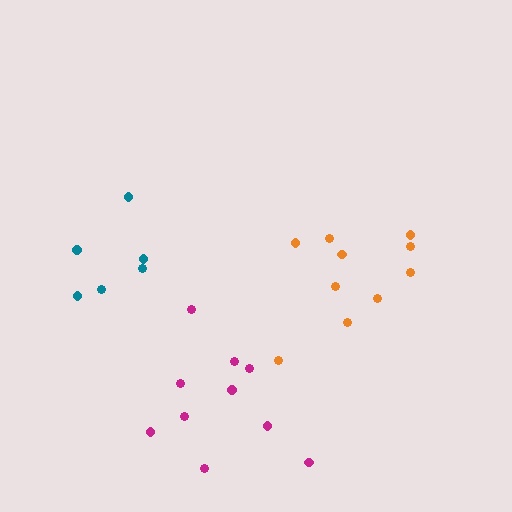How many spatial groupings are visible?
There are 3 spatial groupings.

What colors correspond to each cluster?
The clusters are colored: orange, teal, magenta.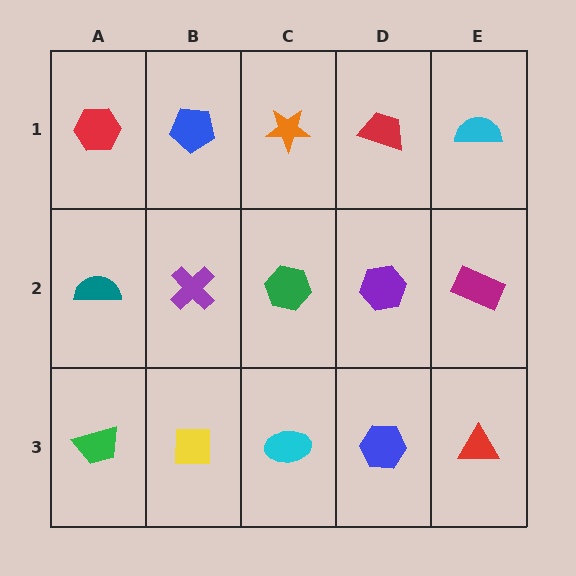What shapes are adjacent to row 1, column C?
A green hexagon (row 2, column C), a blue pentagon (row 1, column B), a red trapezoid (row 1, column D).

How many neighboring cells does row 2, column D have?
4.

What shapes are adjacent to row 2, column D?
A red trapezoid (row 1, column D), a blue hexagon (row 3, column D), a green hexagon (row 2, column C), a magenta rectangle (row 2, column E).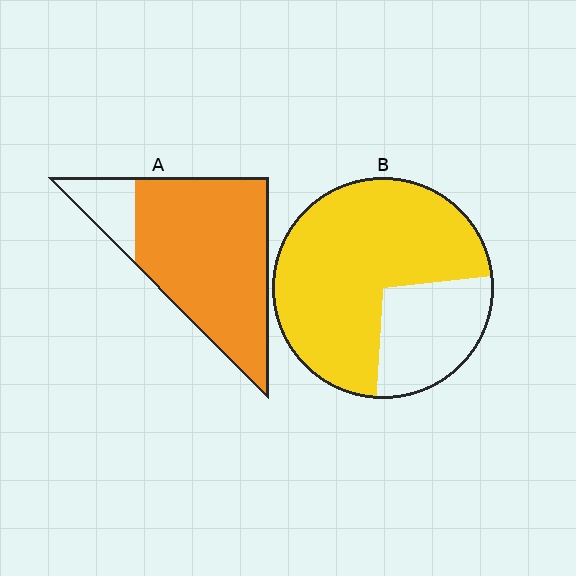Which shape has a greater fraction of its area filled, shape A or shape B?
Shape A.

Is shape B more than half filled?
Yes.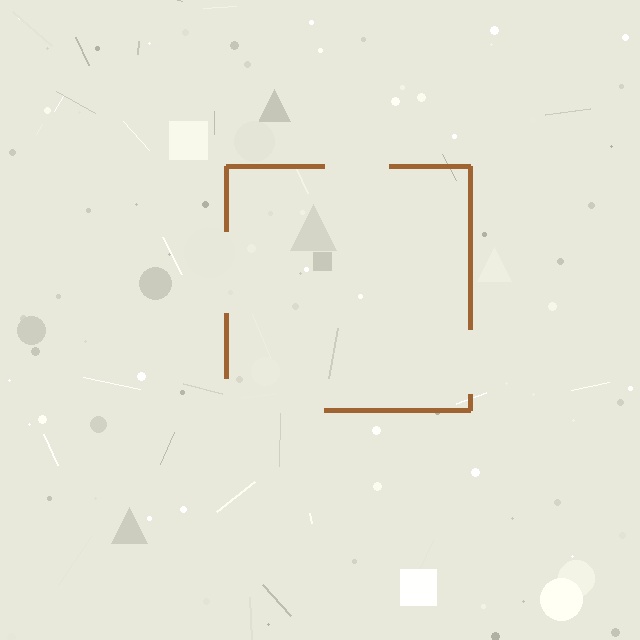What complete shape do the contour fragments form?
The contour fragments form a square.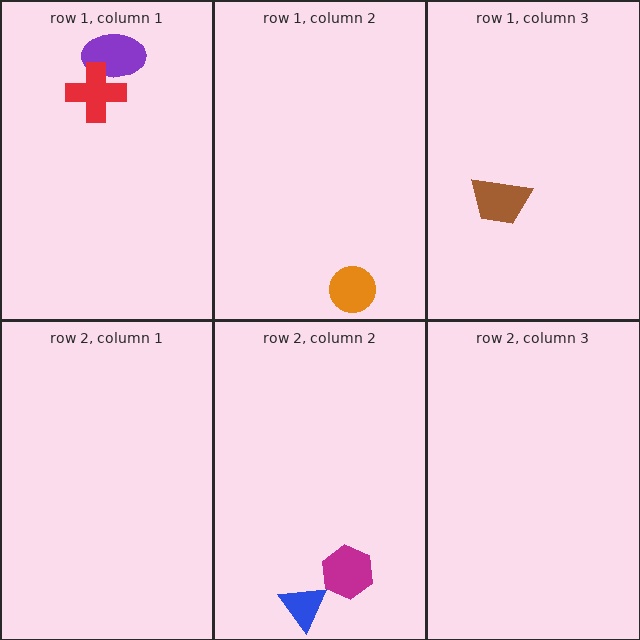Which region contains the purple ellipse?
The row 1, column 1 region.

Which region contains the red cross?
The row 1, column 1 region.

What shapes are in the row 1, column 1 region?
The purple ellipse, the red cross.